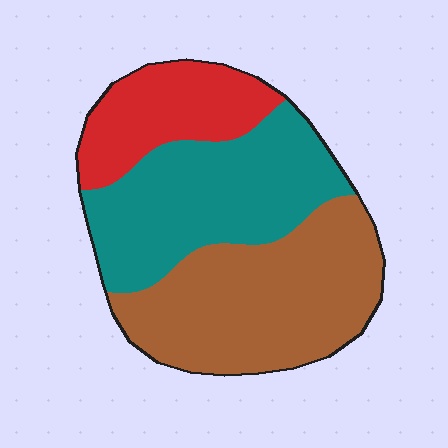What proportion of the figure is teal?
Teal covers roughly 35% of the figure.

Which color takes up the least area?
Red, at roughly 20%.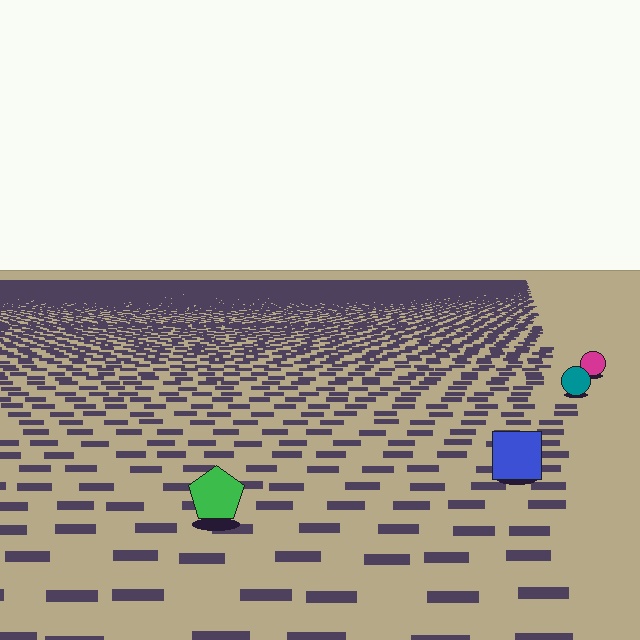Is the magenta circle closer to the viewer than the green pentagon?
No. The green pentagon is closer — you can tell from the texture gradient: the ground texture is coarser near it.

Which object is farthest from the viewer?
The magenta circle is farthest from the viewer. It appears smaller and the ground texture around it is denser.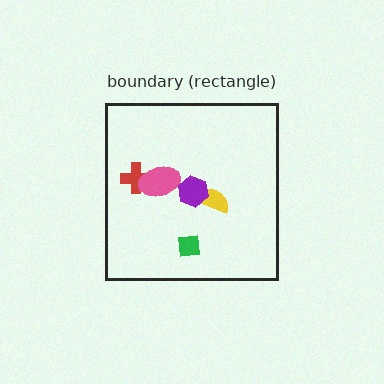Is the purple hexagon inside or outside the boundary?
Inside.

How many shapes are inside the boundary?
5 inside, 0 outside.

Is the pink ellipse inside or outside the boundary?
Inside.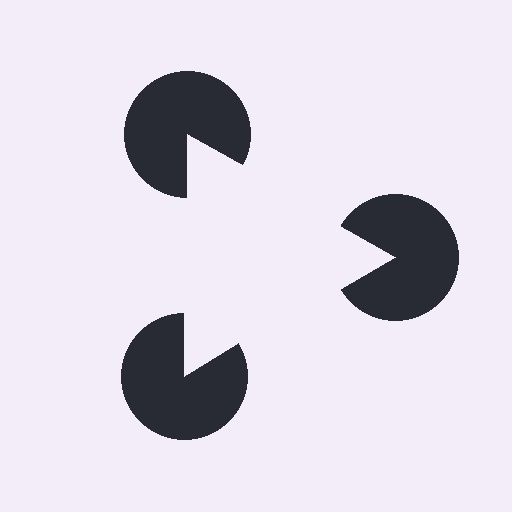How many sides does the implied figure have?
3 sides.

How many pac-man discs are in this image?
There are 3 — one at each vertex of the illusory triangle.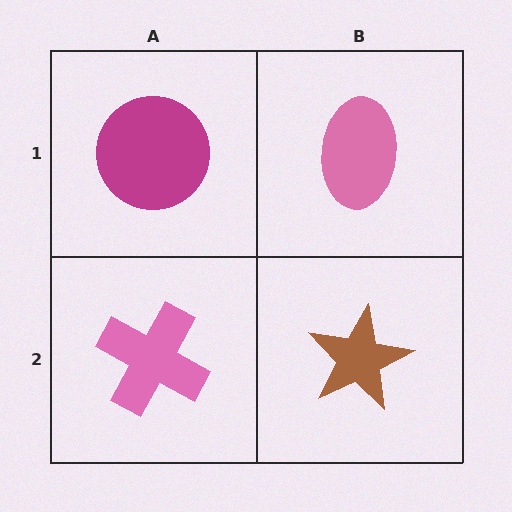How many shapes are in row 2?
2 shapes.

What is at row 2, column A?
A pink cross.